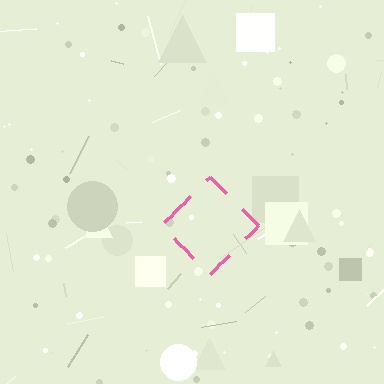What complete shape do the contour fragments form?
The contour fragments form a diamond.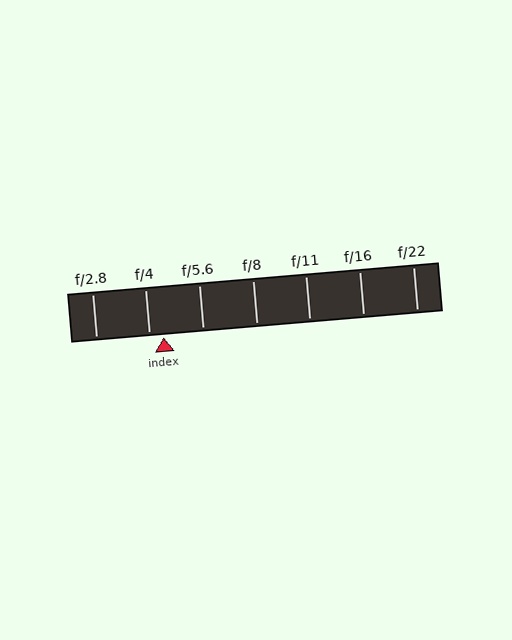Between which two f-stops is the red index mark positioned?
The index mark is between f/4 and f/5.6.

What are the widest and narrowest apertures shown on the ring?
The widest aperture shown is f/2.8 and the narrowest is f/22.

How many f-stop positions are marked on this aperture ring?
There are 7 f-stop positions marked.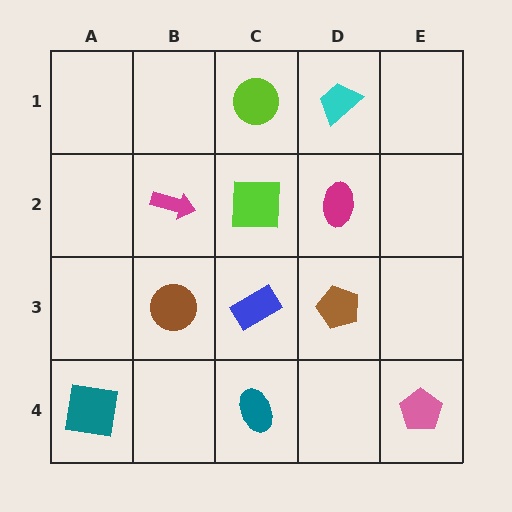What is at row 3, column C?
A blue rectangle.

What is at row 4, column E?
A pink pentagon.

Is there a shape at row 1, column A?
No, that cell is empty.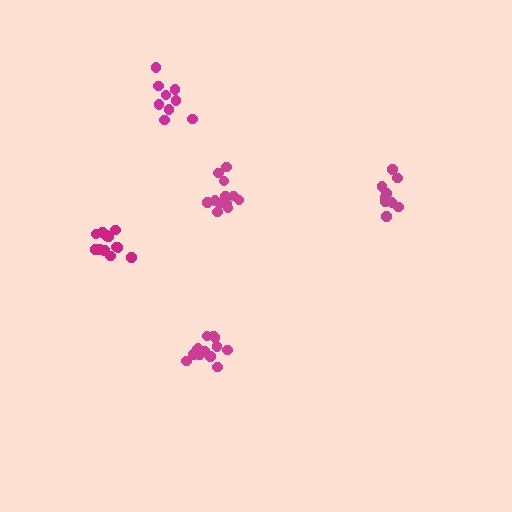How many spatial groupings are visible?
There are 5 spatial groupings.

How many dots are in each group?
Group 1: 9 dots, Group 2: 13 dots, Group 3: 9 dots, Group 4: 13 dots, Group 5: 12 dots (56 total).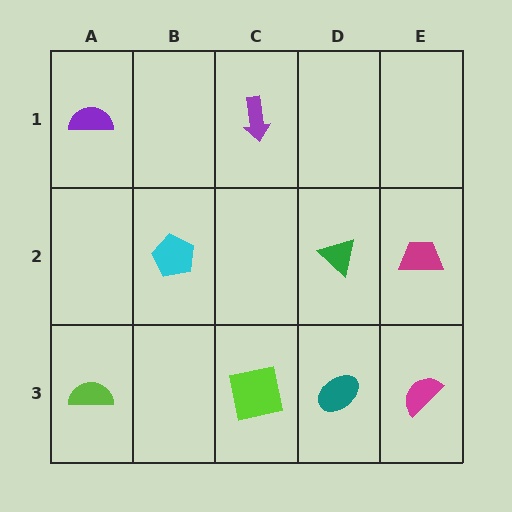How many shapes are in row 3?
4 shapes.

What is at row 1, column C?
A purple arrow.